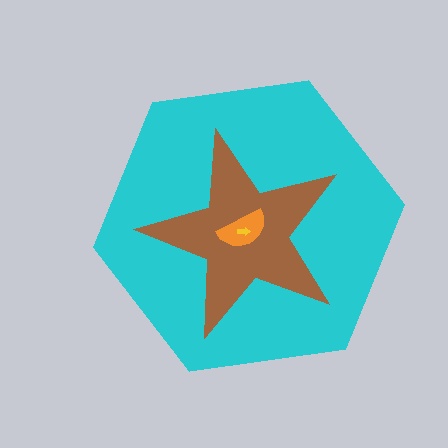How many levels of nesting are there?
4.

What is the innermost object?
The yellow arrow.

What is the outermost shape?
The cyan hexagon.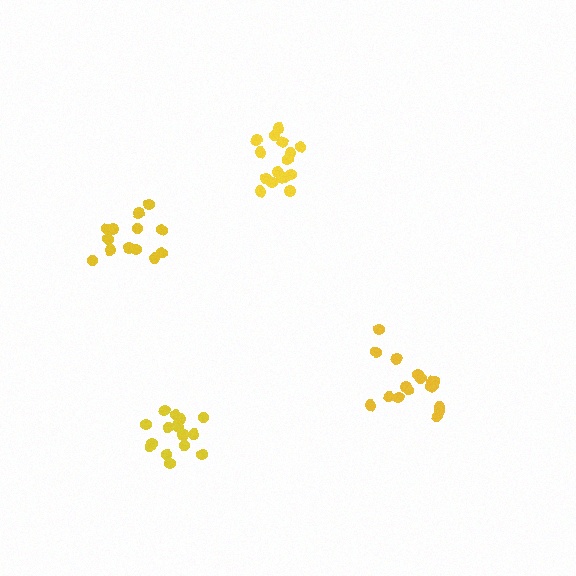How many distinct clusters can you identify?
There are 4 distinct clusters.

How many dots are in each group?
Group 1: 16 dots, Group 2: 17 dots, Group 3: 13 dots, Group 4: 16 dots (62 total).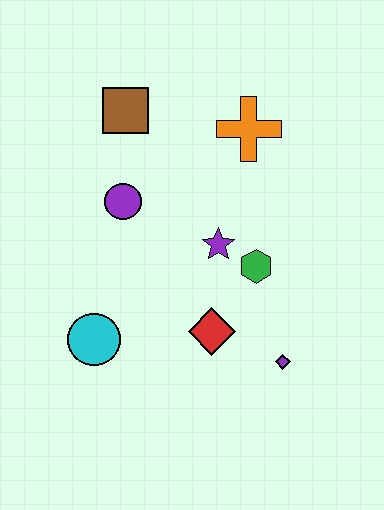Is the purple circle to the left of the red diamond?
Yes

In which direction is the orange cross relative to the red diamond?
The orange cross is above the red diamond.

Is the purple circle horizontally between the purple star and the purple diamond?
No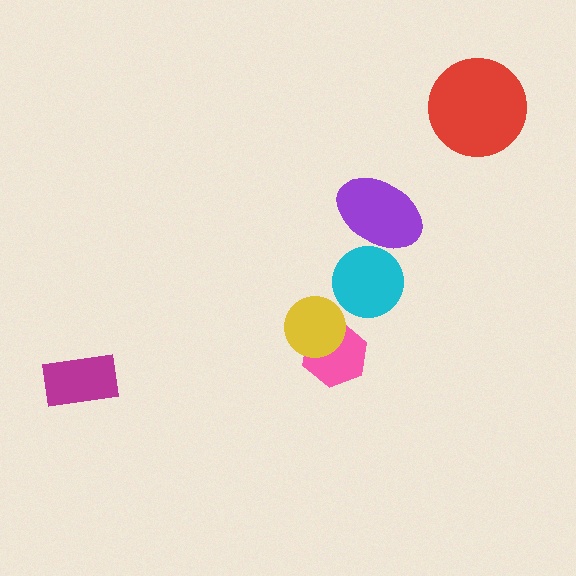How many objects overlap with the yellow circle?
1 object overlaps with the yellow circle.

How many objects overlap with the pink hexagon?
1 object overlaps with the pink hexagon.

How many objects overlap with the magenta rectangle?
0 objects overlap with the magenta rectangle.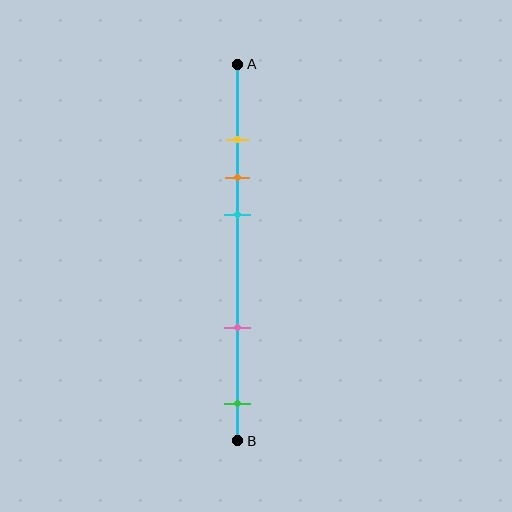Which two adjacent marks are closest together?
The yellow and orange marks are the closest adjacent pair.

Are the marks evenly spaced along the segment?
No, the marks are not evenly spaced.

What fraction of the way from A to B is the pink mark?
The pink mark is approximately 70% (0.7) of the way from A to B.